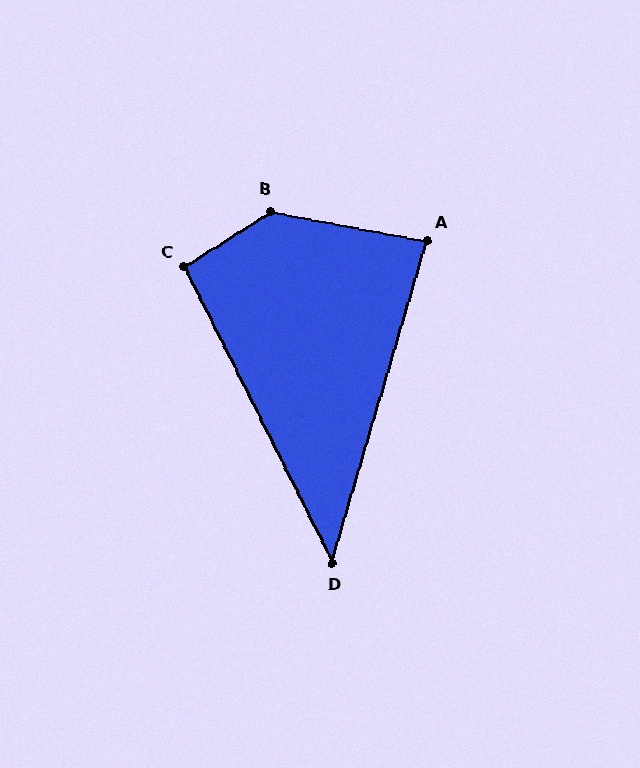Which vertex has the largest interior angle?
B, at approximately 137 degrees.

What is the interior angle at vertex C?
Approximately 96 degrees (obtuse).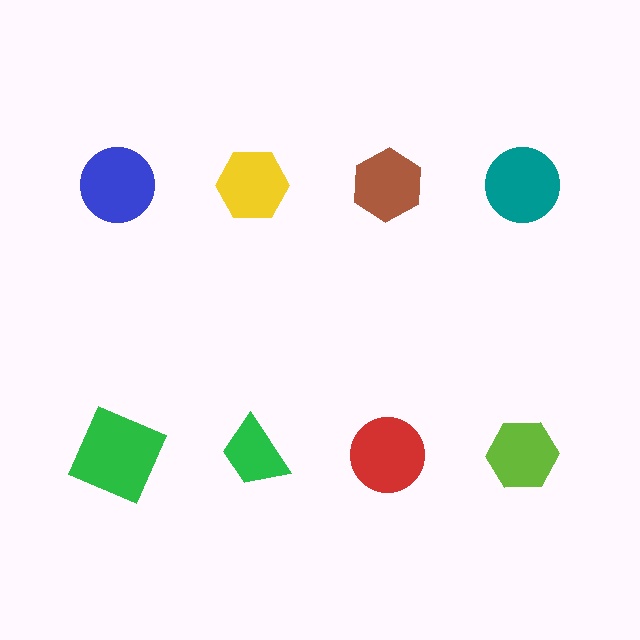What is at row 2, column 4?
A lime hexagon.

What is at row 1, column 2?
A yellow hexagon.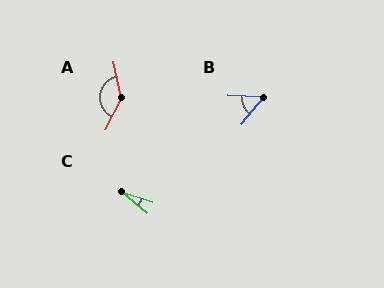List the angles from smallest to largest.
C (22°), B (53°), A (142°).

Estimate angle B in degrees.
Approximately 53 degrees.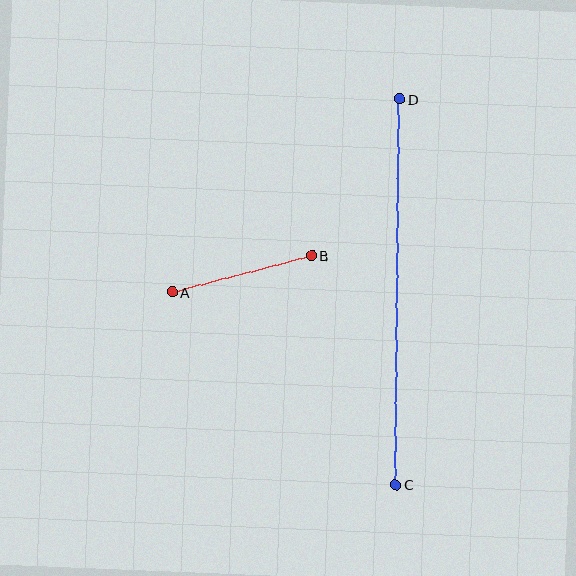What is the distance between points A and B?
The distance is approximately 144 pixels.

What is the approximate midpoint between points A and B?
The midpoint is at approximately (242, 274) pixels.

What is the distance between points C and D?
The distance is approximately 386 pixels.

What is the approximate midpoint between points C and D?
The midpoint is at approximately (398, 292) pixels.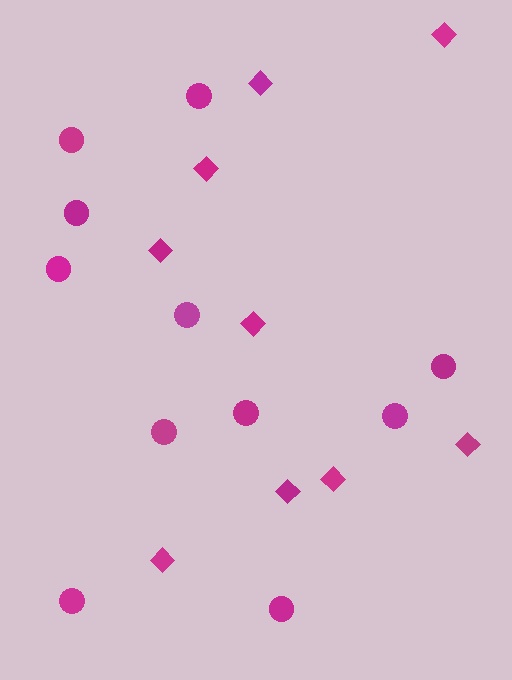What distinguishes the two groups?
There are 2 groups: one group of diamonds (9) and one group of circles (11).